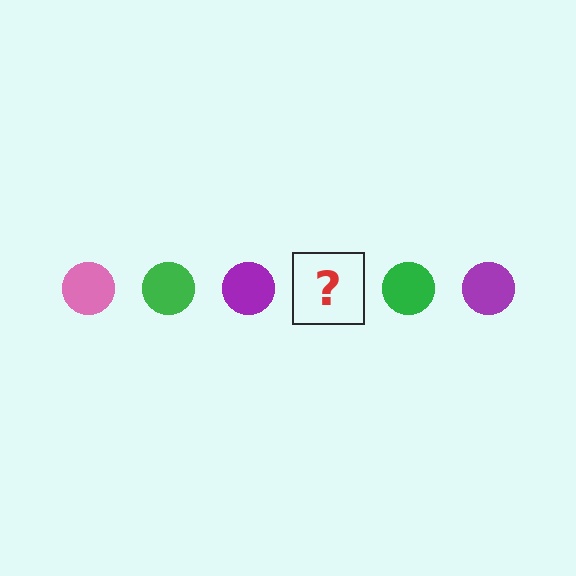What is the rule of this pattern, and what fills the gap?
The rule is that the pattern cycles through pink, green, purple circles. The gap should be filled with a pink circle.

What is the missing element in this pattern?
The missing element is a pink circle.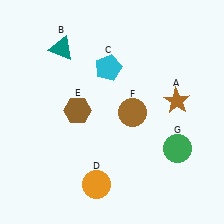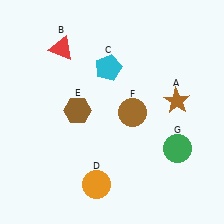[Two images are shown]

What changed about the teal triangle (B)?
In Image 1, B is teal. In Image 2, it changed to red.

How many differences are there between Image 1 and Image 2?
There is 1 difference between the two images.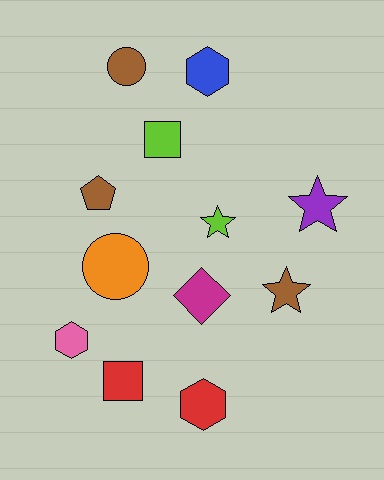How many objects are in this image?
There are 12 objects.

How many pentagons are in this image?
There is 1 pentagon.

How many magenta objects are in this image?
There is 1 magenta object.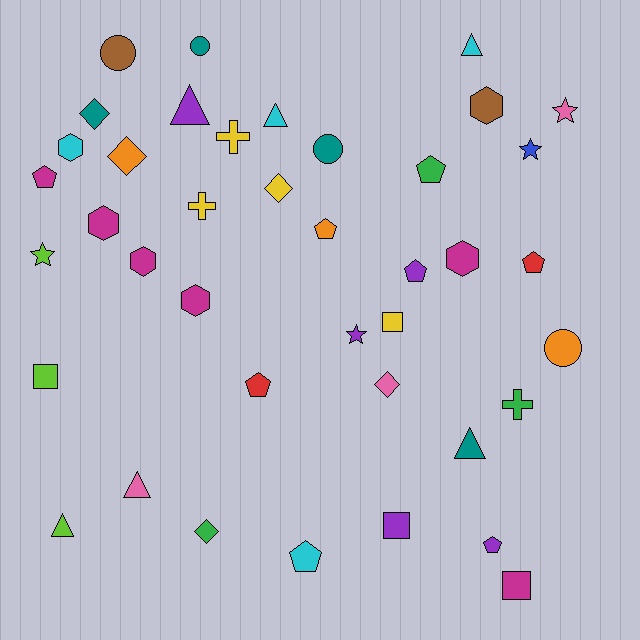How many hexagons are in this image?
There are 6 hexagons.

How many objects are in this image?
There are 40 objects.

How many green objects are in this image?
There are 3 green objects.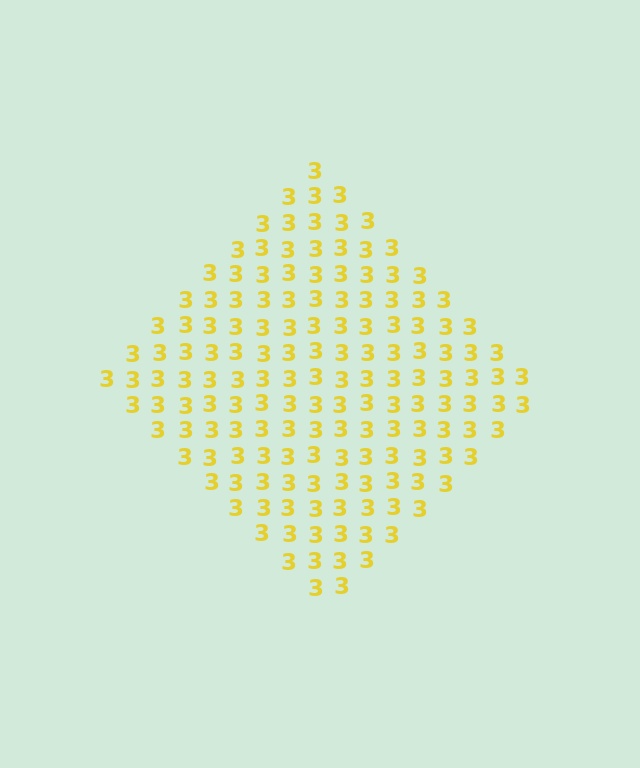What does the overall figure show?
The overall figure shows a diamond.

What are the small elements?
The small elements are digit 3's.